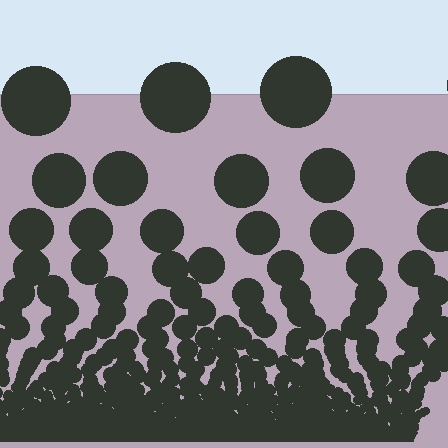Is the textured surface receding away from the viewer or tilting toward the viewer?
The surface appears to tilt toward the viewer. Texture elements get larger and sparser toward the top.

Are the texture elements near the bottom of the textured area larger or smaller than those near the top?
Smaller. The gradient is inverted — elements near the bottom are smaller and denser.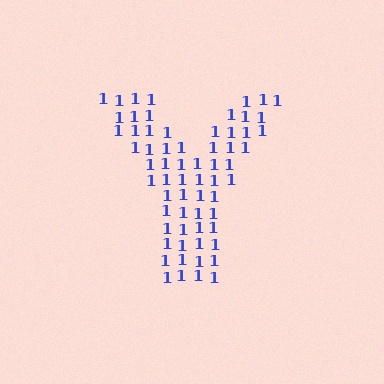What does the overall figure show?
The overall figure shows the letter Y.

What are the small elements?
The small elements are digit 1's.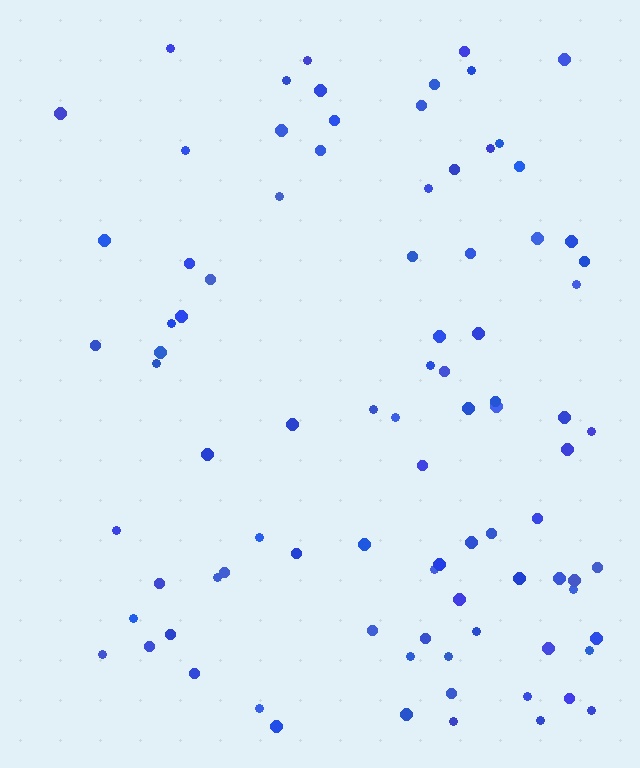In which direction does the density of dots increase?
From left to right, with the right side densest.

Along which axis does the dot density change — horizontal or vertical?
Horizontal.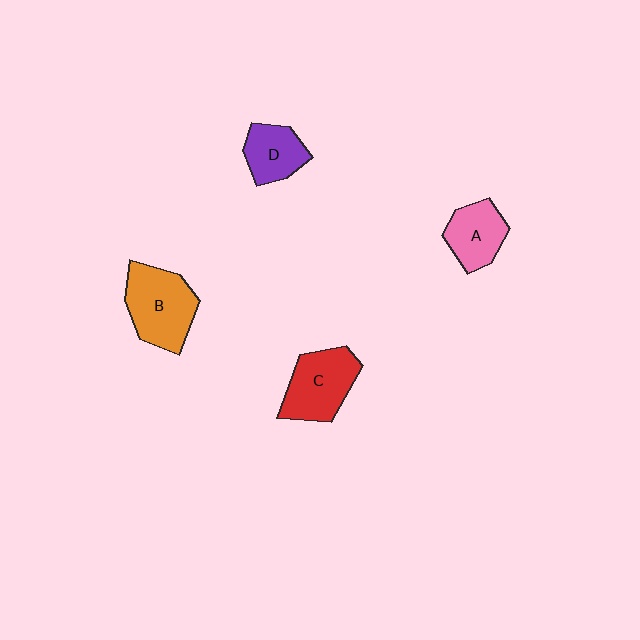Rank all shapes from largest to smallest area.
From largest to smallest: B (orange), C (red), A (pink), D (purple).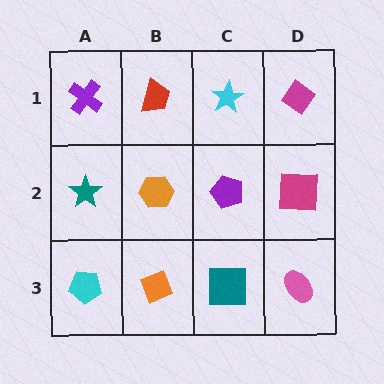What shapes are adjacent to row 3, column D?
A magenta square (row 2, column D), a teal square (row 3, column C).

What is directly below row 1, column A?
A teal star.